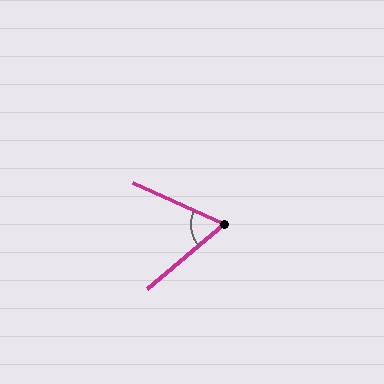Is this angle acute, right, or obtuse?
It is acute.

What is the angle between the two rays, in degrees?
Approximately 64 degrees.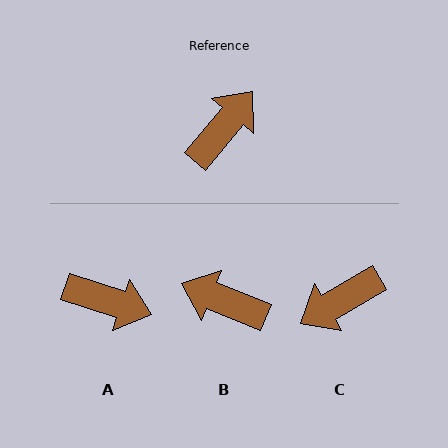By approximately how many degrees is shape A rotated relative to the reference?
Approximately 69 degrees clockwise.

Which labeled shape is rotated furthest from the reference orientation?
C, about 160 degrees away.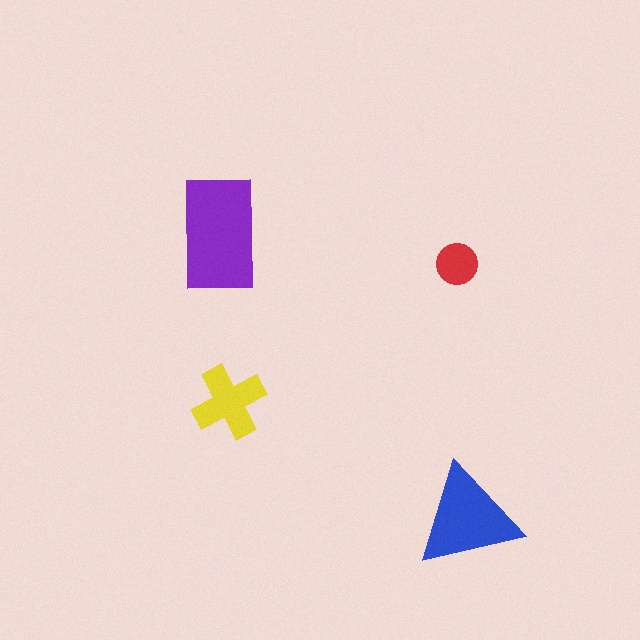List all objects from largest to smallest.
The purple rectangle, the blue triangle, the yellow cross, the red circle.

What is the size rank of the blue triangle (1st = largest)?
2nd.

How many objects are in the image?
There are 4 objects in the image.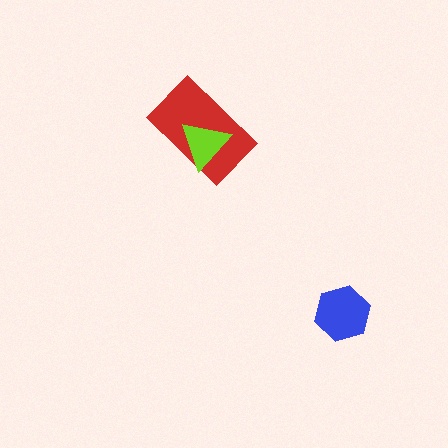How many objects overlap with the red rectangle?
1 object overlaps with the red rectangle.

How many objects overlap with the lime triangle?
1 object overlaps with the lime triangle.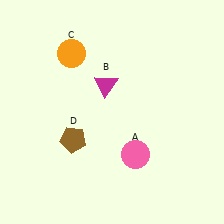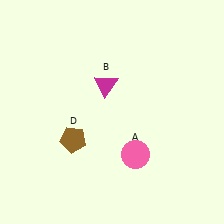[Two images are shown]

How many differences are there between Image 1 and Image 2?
There is 1 difference between the two images.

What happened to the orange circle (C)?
The orange circle (C) was removed in Image 2. It was in the top-left area of Image 1.